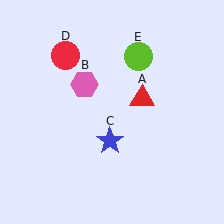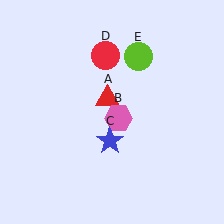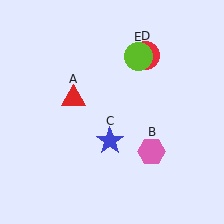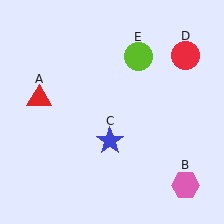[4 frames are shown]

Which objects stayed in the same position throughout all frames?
Blue star (object C) and lime circle (object E) remained stationary.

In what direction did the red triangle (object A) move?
The red triangle (object A) moved left.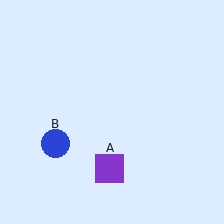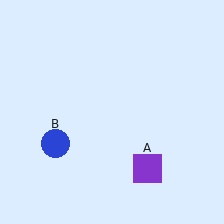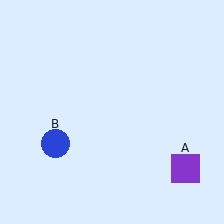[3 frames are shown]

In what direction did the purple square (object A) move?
The purple square (object A) moved right.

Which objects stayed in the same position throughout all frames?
Blue circle (object B) remained stationary.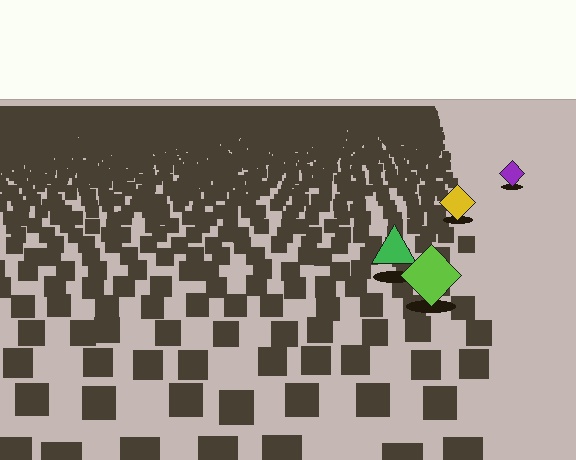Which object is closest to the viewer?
The lime diamond is closest. The texture marks near it are larger and more spread out.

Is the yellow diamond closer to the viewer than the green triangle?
No. The green triangle is closer — you can tell from the texture gradient: the ground texture is coarser near it.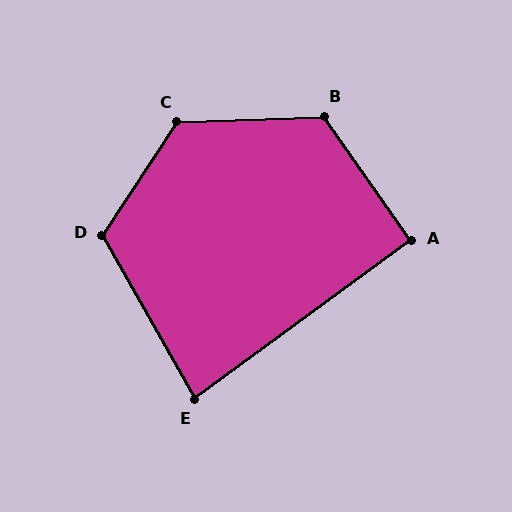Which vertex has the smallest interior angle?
E, at approximately 83 degrees.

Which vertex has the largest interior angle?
C, at approximately 126 degrees.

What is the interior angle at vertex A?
Approximately 92 degrees (approximately right).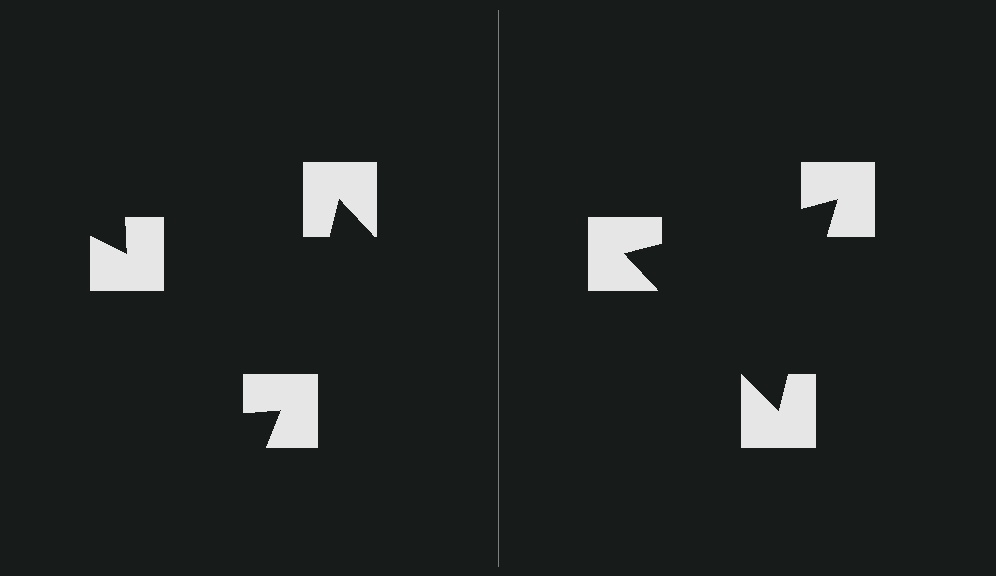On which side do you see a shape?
An illusory triangle appears on the right side. On the left side the wedge cuts are rotated, so no coherent shape forms.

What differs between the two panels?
The notched squares are positioned identically on both sides; only the wedge orientations differ. On the right they align to a triangle; on the left they are misaligned.